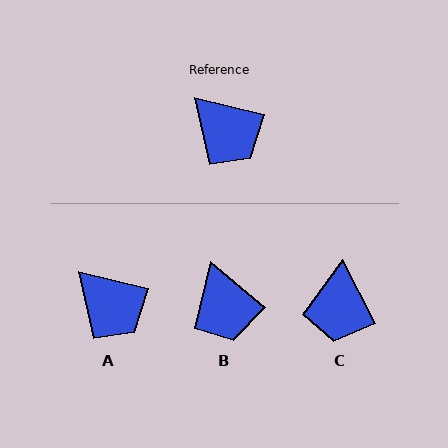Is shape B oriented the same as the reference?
No, it is off by about 27 degrees.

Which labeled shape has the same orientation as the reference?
A.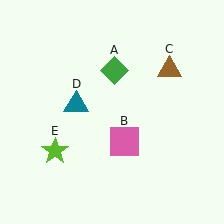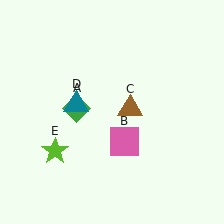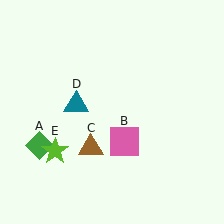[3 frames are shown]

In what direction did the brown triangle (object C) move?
The brown triangle (object C) moved down and to the left.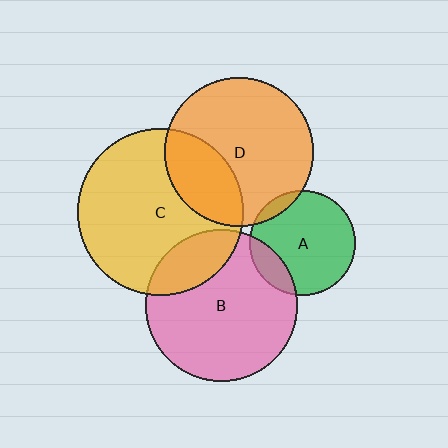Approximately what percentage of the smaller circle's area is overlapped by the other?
Approximately 30%.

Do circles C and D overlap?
Yes.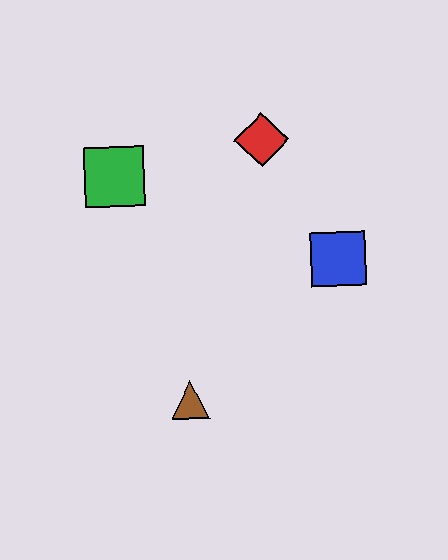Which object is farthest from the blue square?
The green square is farthest from the blue square.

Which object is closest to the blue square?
The red diamond is closest to the blue square.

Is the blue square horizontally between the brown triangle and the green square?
No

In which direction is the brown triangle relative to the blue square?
The brown triangle is to the left of the blue square.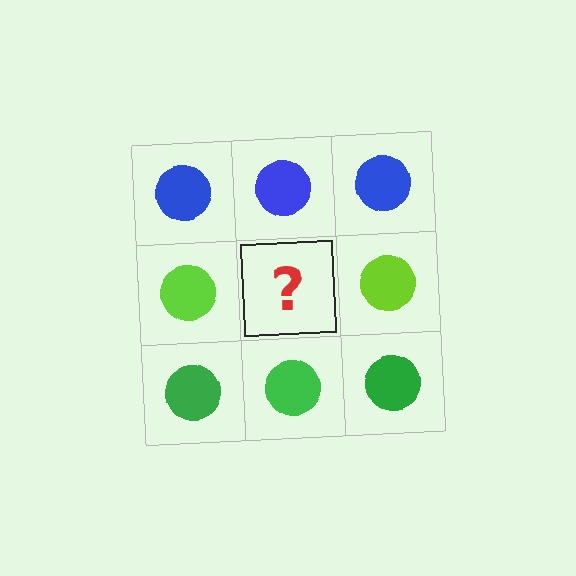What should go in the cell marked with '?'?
The missing cell should contain a lime circle.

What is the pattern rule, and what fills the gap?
The rule is that each row has a consistent color. The gap should be filled with a lime circle.